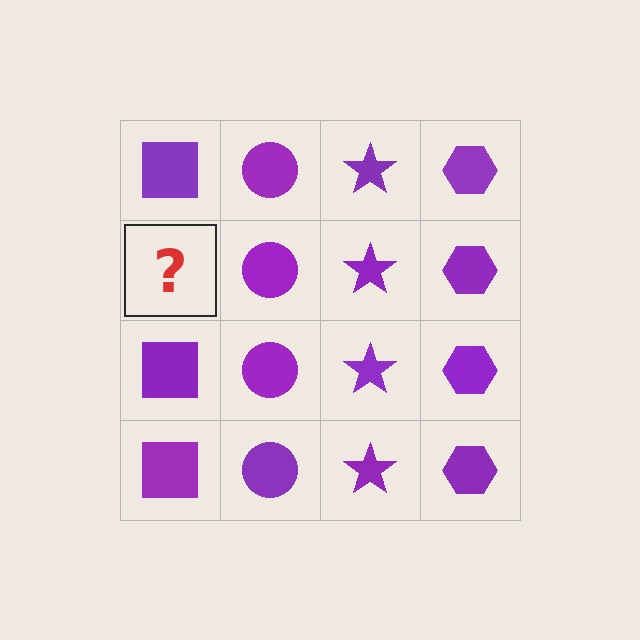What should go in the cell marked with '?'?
The missing cell should contain a purple square.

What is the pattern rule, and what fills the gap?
The rule is that each column has a consistent shape. The gap should be filled with a purple square.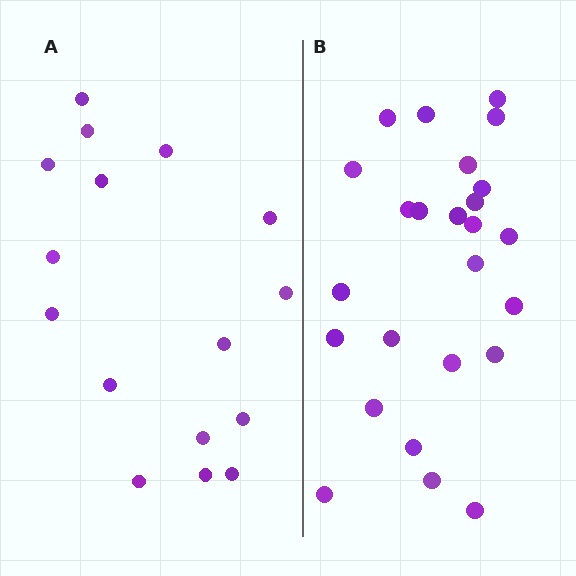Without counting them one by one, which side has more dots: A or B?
Region B (the right region) has more dots.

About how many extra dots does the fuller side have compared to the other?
Region B has roughly 8 or so more dots than region A.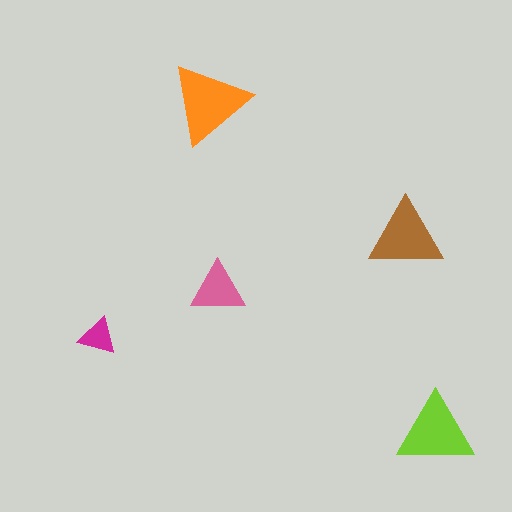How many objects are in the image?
There are 5 objects in the image.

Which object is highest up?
The orange triangle is topmost.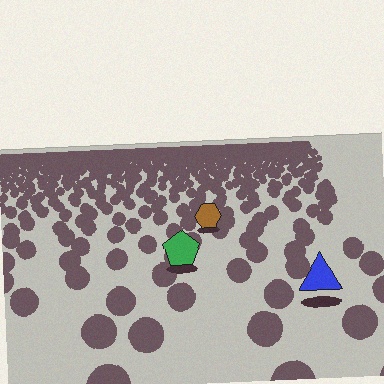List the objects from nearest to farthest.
From nearest to farthest: the blue triangle, the green pentagon, the brown hexagon.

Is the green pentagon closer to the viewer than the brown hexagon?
Yes. The green pentagon is closer — you can tell from the texture gradient: the ground texture is coarser near it.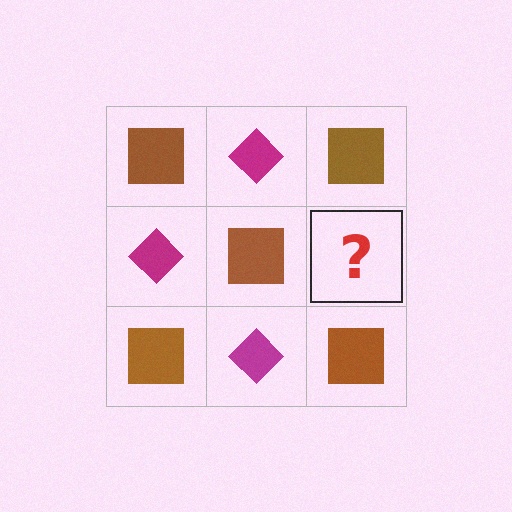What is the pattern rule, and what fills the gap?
The rule is that it alternates brown square and magenta diamond in a checkerboard pattern. The gap should be filled with a magenta diamond.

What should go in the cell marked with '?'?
The missing cell should contain a magenta diamond.